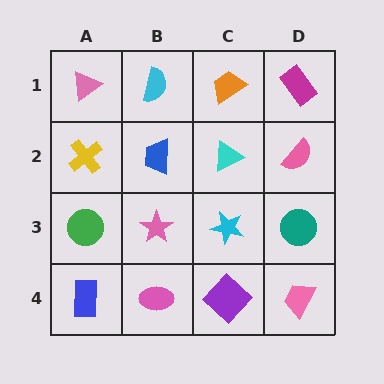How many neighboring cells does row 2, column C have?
4.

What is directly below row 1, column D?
A pink semicircle.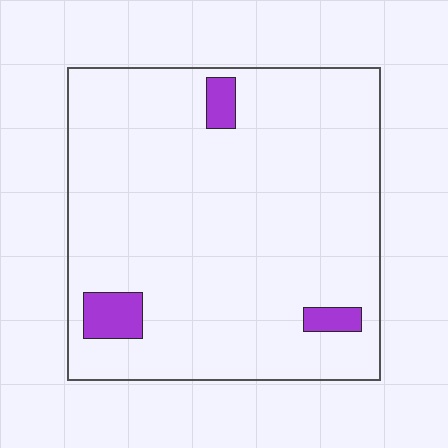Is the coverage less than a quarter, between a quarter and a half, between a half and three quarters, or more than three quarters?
Less than a quarter.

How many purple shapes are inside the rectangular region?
3.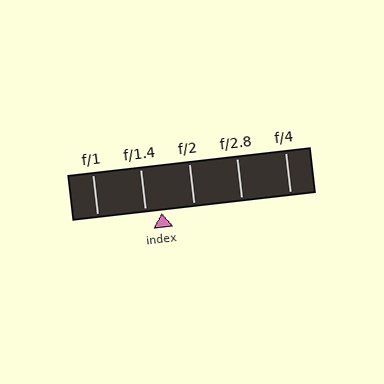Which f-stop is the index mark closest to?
The index mark is closest to f/1.4.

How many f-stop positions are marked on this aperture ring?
There are 5 f-stop positions marked.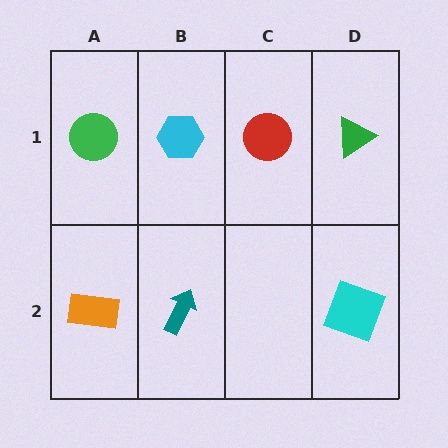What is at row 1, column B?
A cyan hexagon.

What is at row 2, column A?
An orange rectangle.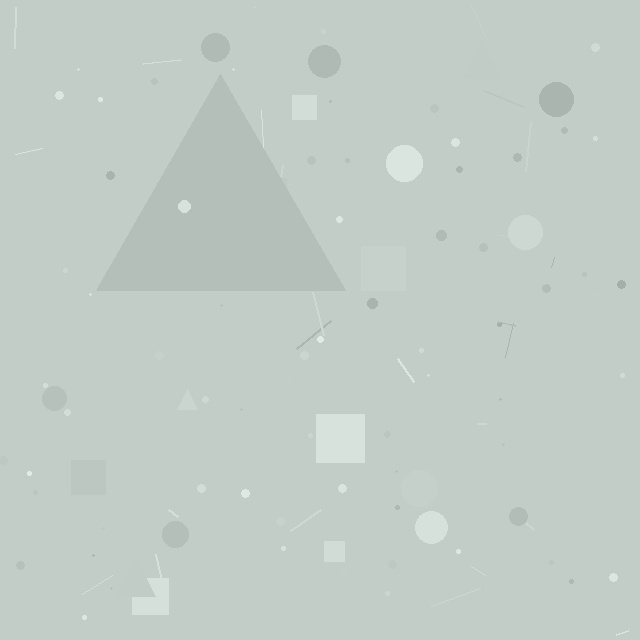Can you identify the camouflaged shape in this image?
The camouflaged shape is a triangle.